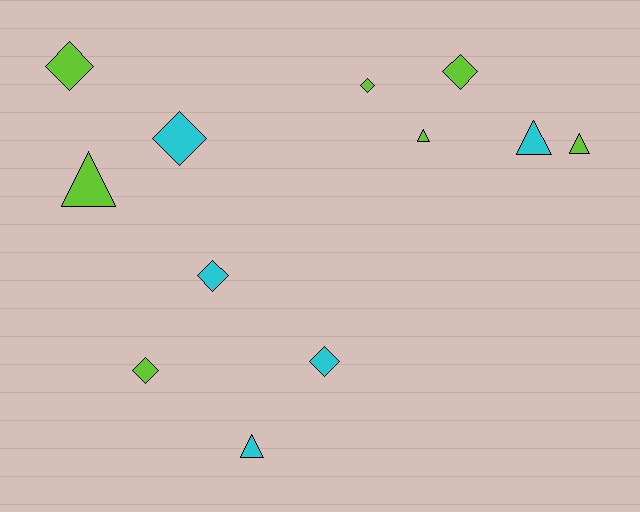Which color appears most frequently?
Lime, with 7 objects.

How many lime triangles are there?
There are 3 lime triangles.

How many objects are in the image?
There are 12 objects.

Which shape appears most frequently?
Diamond, with 7 objects.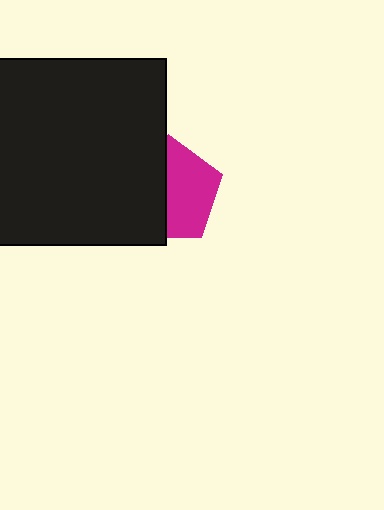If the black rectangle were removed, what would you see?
You would see the complete magenta pentagon.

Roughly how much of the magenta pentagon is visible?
About half of it is visible (roughly 51%).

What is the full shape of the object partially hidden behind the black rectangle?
The partially hidden object is a magenta pentagon.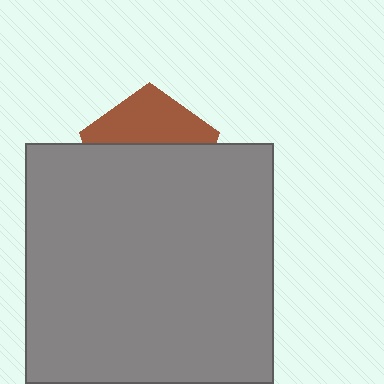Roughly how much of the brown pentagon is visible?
A small part of it is visible (roughly 39%).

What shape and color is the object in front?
The object in front is a gray rectangle.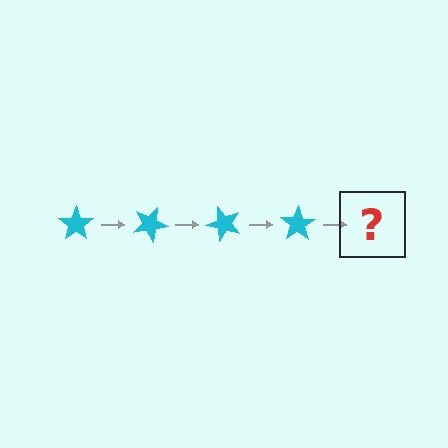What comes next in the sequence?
The next element should be a cyan star rotated 100 degrees.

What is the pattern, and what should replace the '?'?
The pattern is that the star rotates 25 degrees each step. The '?' should be a cyan star rotated 100 degrees.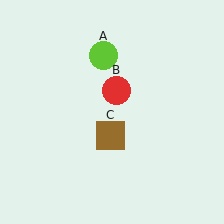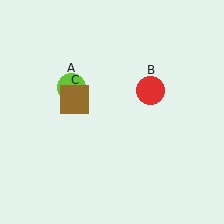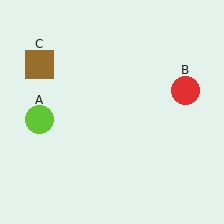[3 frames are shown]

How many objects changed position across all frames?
3 objects changed position: lime circle (object A), red circle (object B), brown square (object C).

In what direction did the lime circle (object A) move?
The lime circle (object A) moved down and to the left.